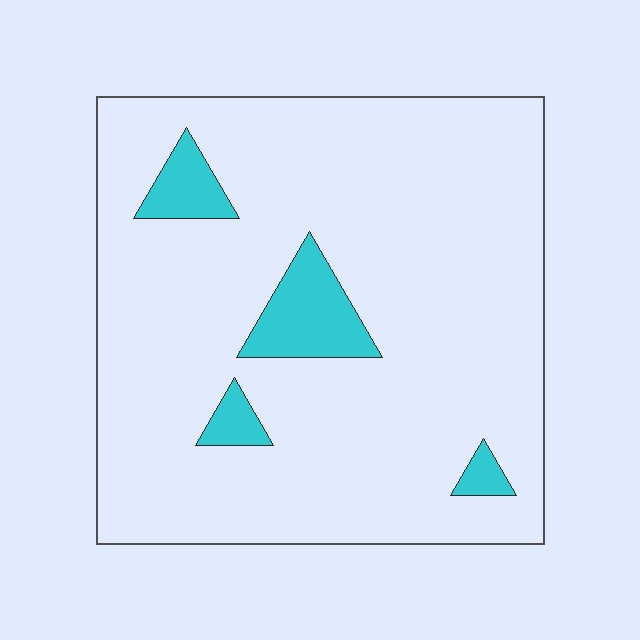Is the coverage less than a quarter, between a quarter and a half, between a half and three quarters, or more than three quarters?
Less than a quarter.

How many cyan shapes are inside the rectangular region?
4.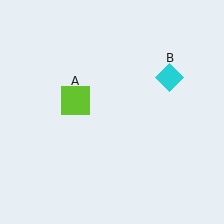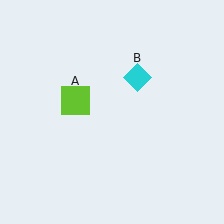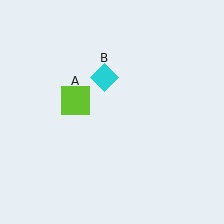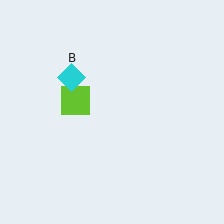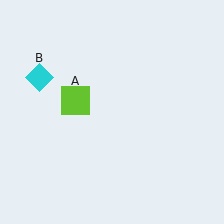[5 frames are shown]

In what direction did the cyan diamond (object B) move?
The cyan diamond (object B) moved left.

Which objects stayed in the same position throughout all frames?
Lime square (object A) remained stationary.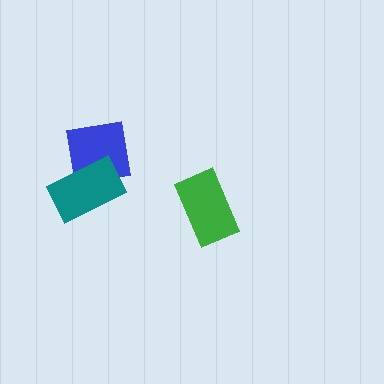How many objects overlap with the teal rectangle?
1 object overlaps with the teal rectangle.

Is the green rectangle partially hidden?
No, no other shape covers it.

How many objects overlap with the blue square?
1 object overlaps with the blue square.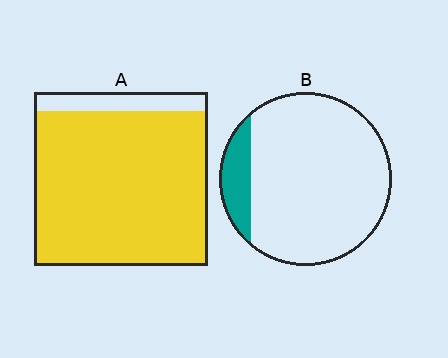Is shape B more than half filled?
No.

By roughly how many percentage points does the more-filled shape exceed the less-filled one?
By roughly 75 percentage points (A over B).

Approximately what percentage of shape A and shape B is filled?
A is approximately 90% and B is approximately 15%.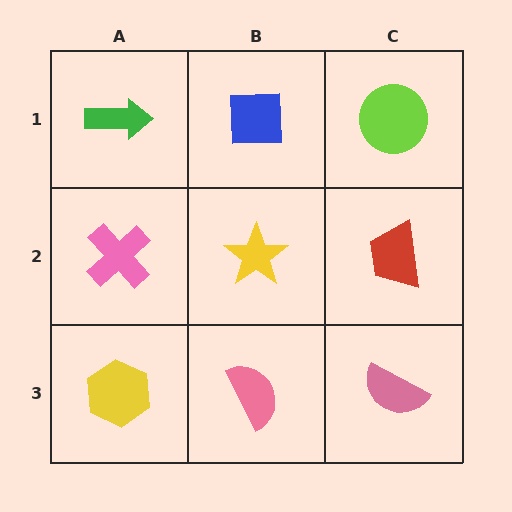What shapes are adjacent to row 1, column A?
A pink cross (row 2, column A), a blue square (row 1, column B).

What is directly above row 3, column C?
A red trapezoid.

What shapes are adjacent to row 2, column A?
A green arrow (row 1, column A), a yellow hexagon (row 3, column A), a yellow star (row 2, column B).